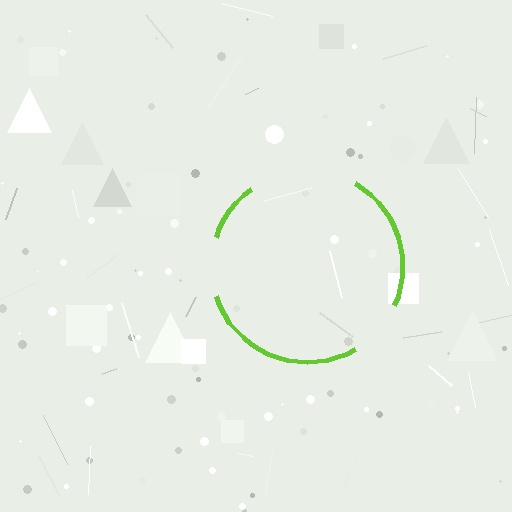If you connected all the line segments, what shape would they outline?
They would outline a circle.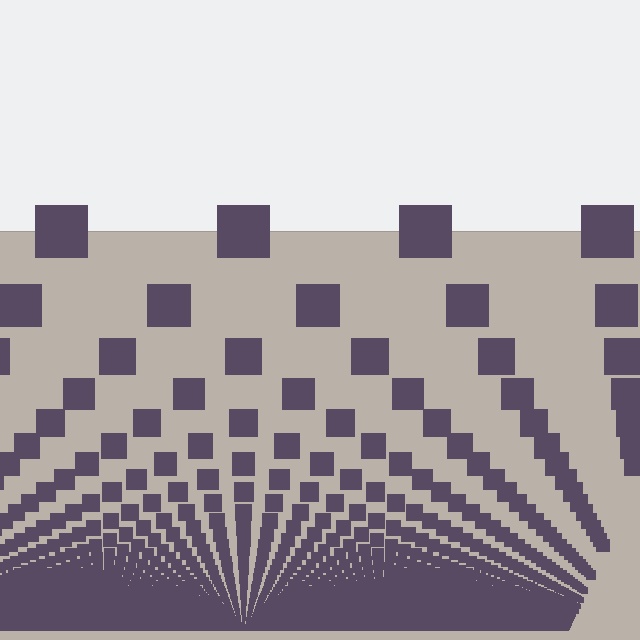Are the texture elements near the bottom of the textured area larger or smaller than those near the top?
Smaller. The gradient is inverted — elements near the bottom are smaller and denser.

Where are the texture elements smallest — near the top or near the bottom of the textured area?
Near the bottom.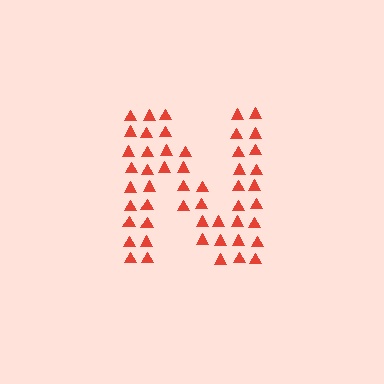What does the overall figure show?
The overall figure shows the letter N.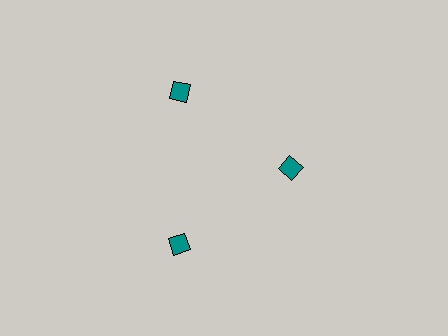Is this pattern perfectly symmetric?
No. The 3 teal diamonds are arranged in a ring, but one element near the 3 o'clock position is pulled inward toward the center, breaking the 3-fold rotational symmetry.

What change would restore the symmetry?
The symmetry would be restored by moving it outward, back onto the ring so that all 3 diamonds sit at equal angles and equal distance from the center.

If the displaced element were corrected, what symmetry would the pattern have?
It would have 3-fold rotational symmetry — the pattern would map onto itself every 120 degrees.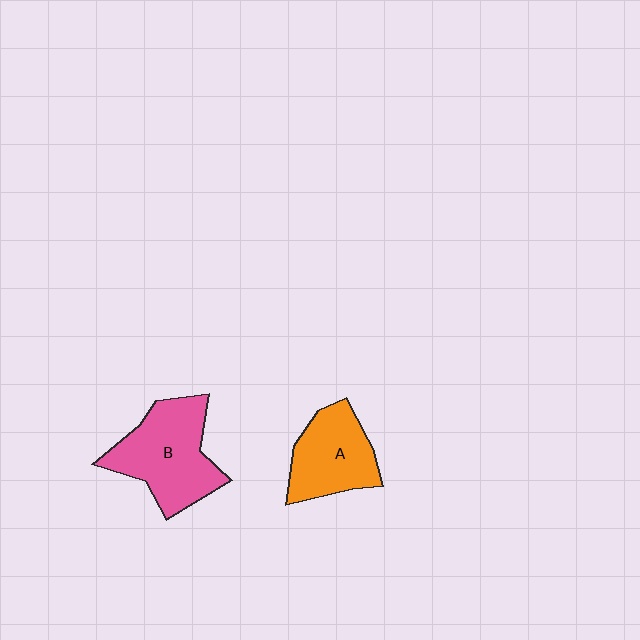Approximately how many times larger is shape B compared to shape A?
Approximately 1.3 times.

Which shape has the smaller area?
Shape A (orange).